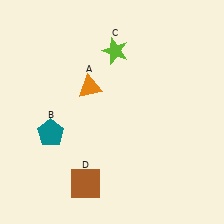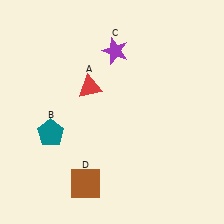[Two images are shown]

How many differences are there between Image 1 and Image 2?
There are 2 differences between the two images.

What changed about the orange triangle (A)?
In Image 1, A is orange. In Image 2, it changed to red.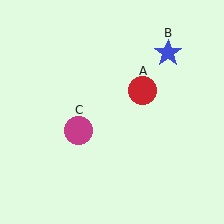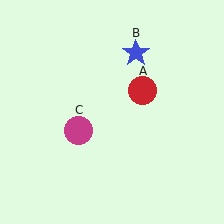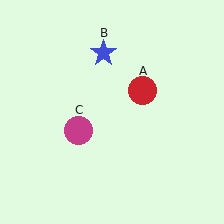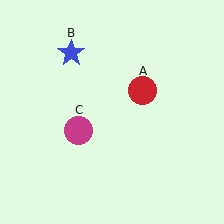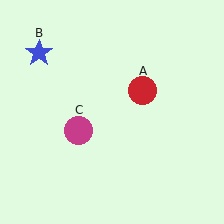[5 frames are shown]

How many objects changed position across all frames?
1 object changed position: blue star (object B).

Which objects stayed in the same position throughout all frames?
Red circle (object A) and magenta circle (object C) remained stationary.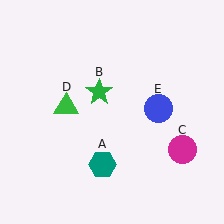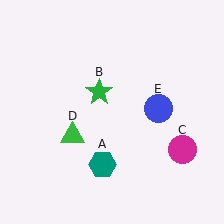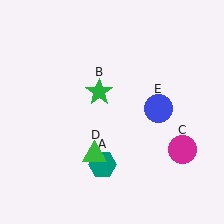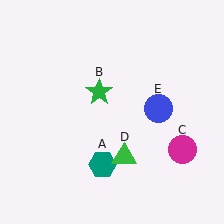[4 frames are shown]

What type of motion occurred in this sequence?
The green triangle (object D) rotated counterclockwise around the center of the scene.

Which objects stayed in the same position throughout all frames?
Teal hexagon (object A) and green star (object B) and magenta circle (object C) and blue circle (object E) remained stationary.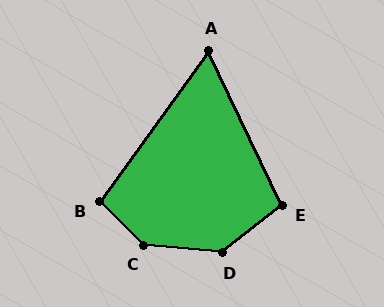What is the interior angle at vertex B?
Approximately 100 degrees (obtuse).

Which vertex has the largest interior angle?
C, at approximately 140 degrees.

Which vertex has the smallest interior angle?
A, at approximately 61 degrees.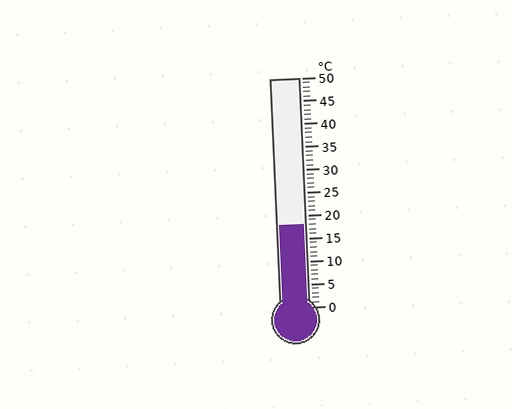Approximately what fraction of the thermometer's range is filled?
The thermometer is filled to approximately 35% of its range.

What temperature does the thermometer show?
The thermometer shows approximately 18°C.